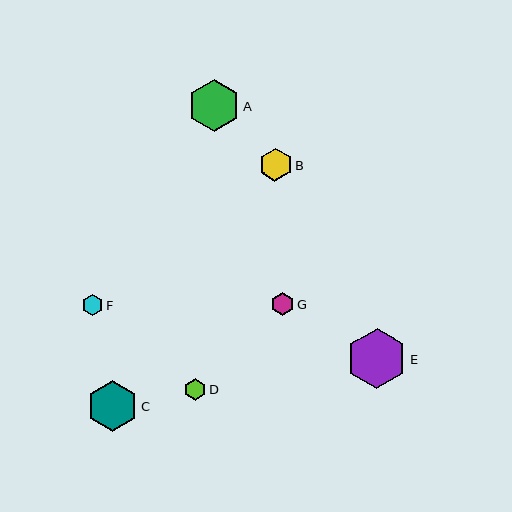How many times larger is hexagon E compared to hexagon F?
Hexagon E is approximately 2.9 times the size of hexagon F.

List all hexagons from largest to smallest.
From largest to smallest: E, A, C, B, G, D, F.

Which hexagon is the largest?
Hexagon E is the largest with a size of approximately 60 pixels.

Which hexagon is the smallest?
Hexagon F is the smallest with a size of approximately 21 pixels.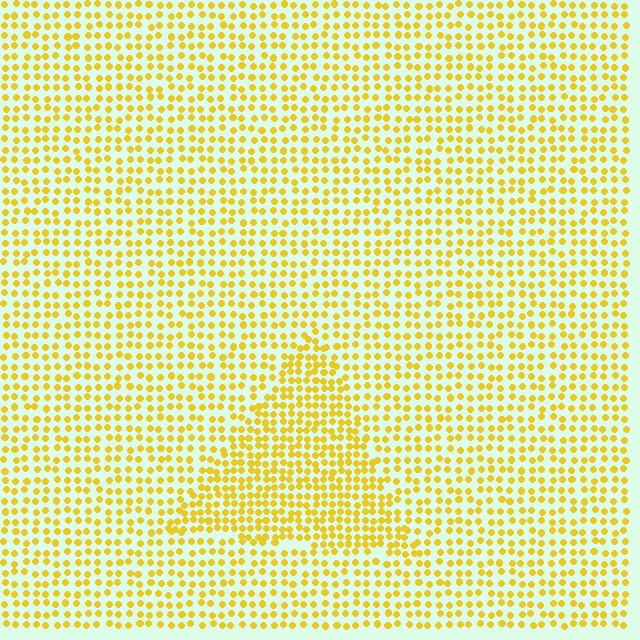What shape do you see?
I see a triangle.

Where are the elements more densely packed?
The elements are more densely packed inside the triangle boundary.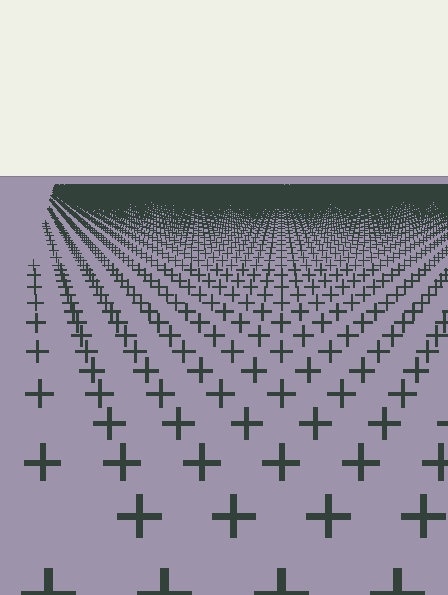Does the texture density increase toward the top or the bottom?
Density increases toward the top.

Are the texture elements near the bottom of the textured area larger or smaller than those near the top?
Larger. Near the bottom, elements are closer to the viewer and appear at a bigger on-screen size.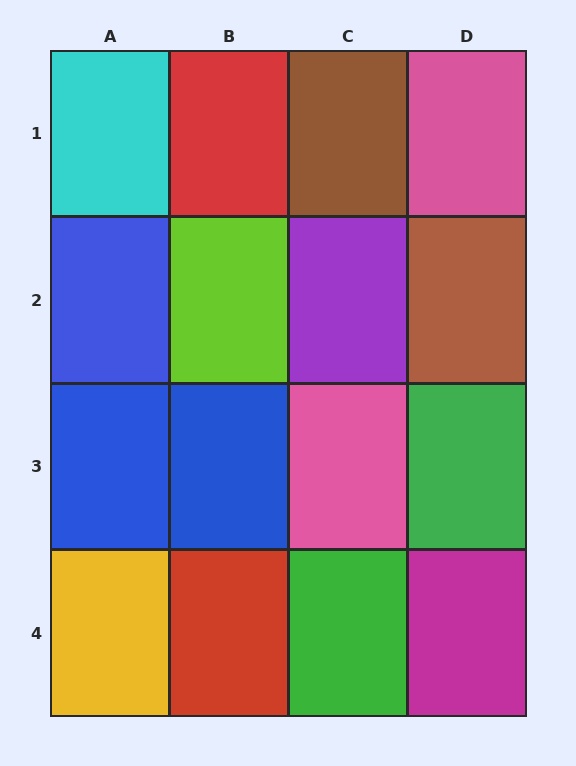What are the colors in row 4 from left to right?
Yellow, red, green, magenta.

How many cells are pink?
2 cells are pink.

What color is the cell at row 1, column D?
Pink.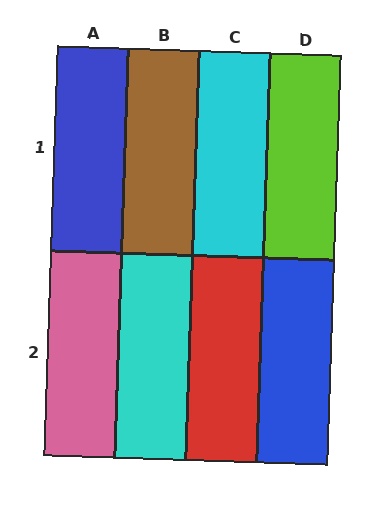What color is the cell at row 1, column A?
Blue.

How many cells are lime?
1 cell is lime.